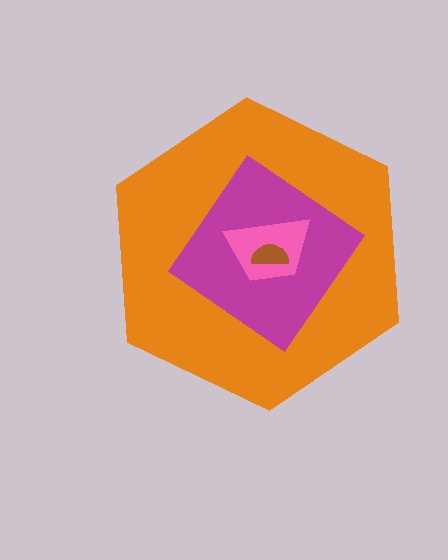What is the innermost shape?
The brown semicircle.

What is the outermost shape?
The orange hexagon.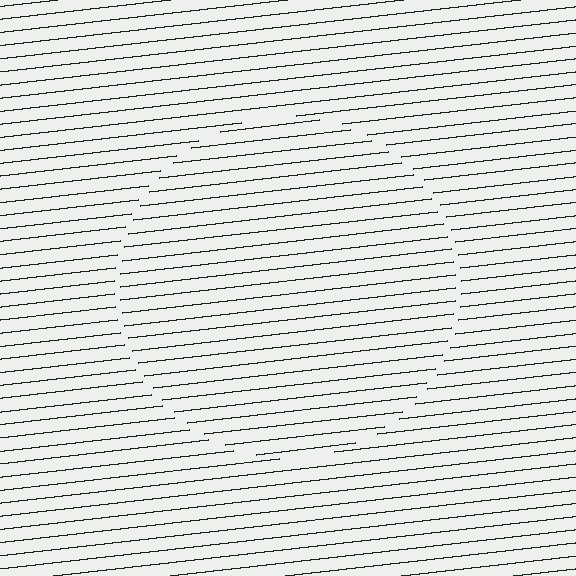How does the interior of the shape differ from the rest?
The interior of the shape contains the same grating, shifted by half a period — the contour is defined by the phase discontinuity where line-ends from the inner and outer gratings abut.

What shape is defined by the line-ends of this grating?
An illusory circle. The interior of the shape contains the same grating, shifted by half a period — the contour is defined by the phase discontinuity where line-ends from the inner and outer gratings abut.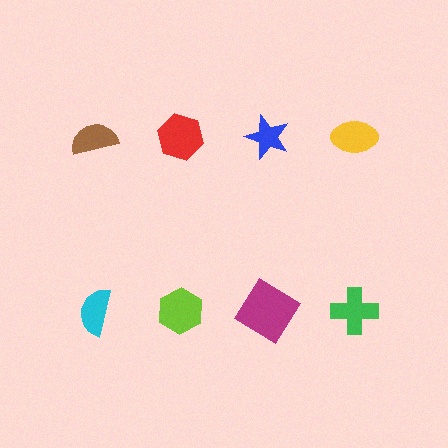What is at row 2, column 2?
A lime hexagon.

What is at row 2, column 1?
A cyan semicircle.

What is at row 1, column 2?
A red hexagon.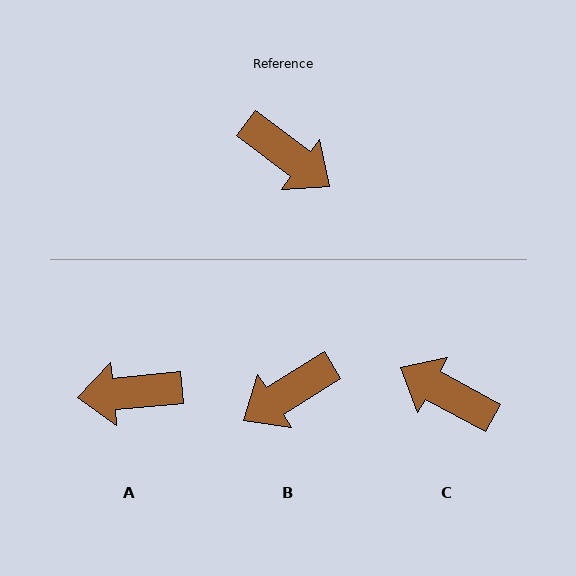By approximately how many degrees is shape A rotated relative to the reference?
Approximately 137 degrees clockwise.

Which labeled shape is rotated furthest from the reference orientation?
C, about 171 degrees away.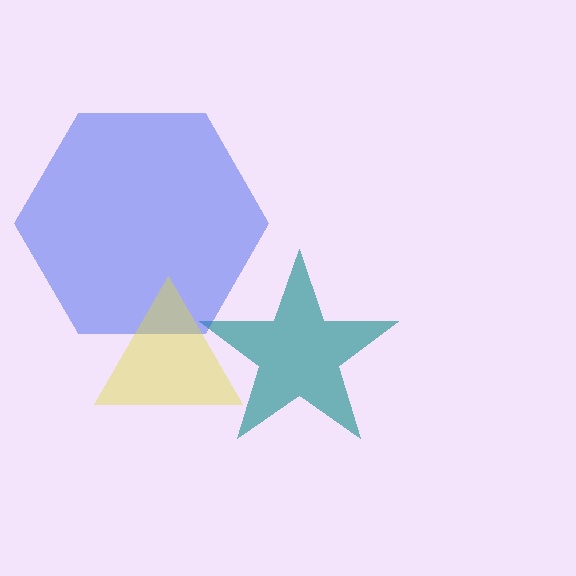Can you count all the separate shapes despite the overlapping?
Yes, there are 3 separate shapes.